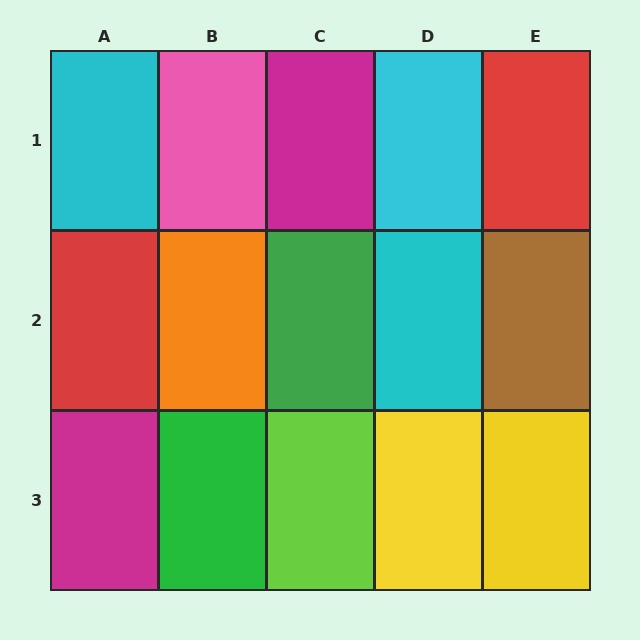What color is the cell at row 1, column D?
Cyan.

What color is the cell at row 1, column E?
Red.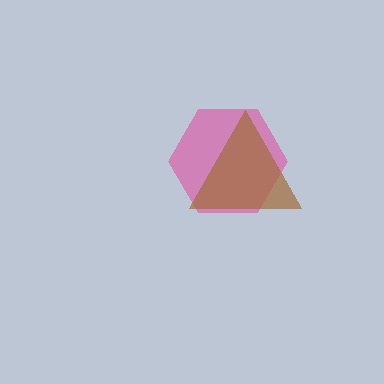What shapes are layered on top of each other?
The layered shapes are: a pink hexagon, a brown triangle.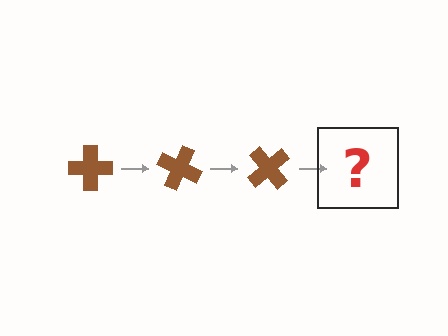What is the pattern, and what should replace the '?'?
The pattern is that the cross rotates 25 degrees each step. The '?' should be a brown cross rotated 75 degrees.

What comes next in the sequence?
The next element should be a brown cross rotated 75 degrees.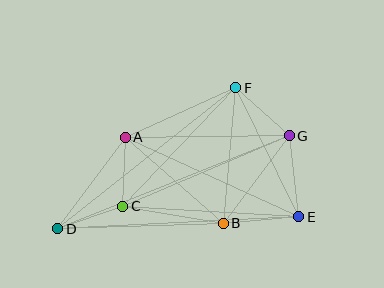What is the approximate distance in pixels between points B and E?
The distance between B and E is approximately 76 pixels.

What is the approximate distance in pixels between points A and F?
The distance between A and F is approximately 121 pixels.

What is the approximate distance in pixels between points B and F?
The distance between B and F is approximately 136 pixels.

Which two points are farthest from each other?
Points D and G are farthest from each other.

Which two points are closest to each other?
Points A and C are closest to each other.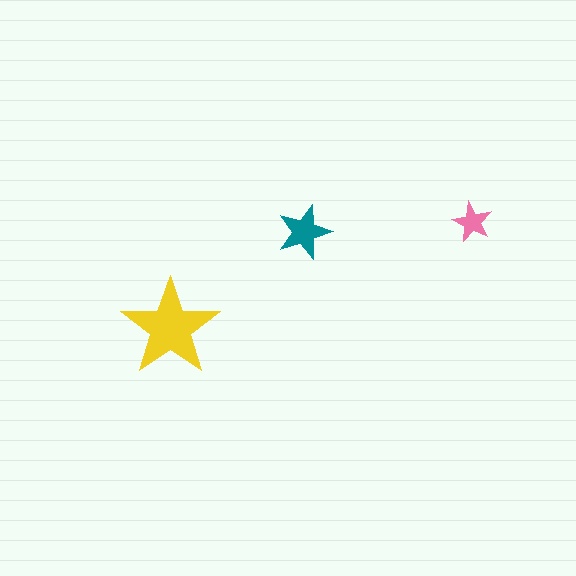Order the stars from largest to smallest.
the yellow one, the teal one, the pink one.